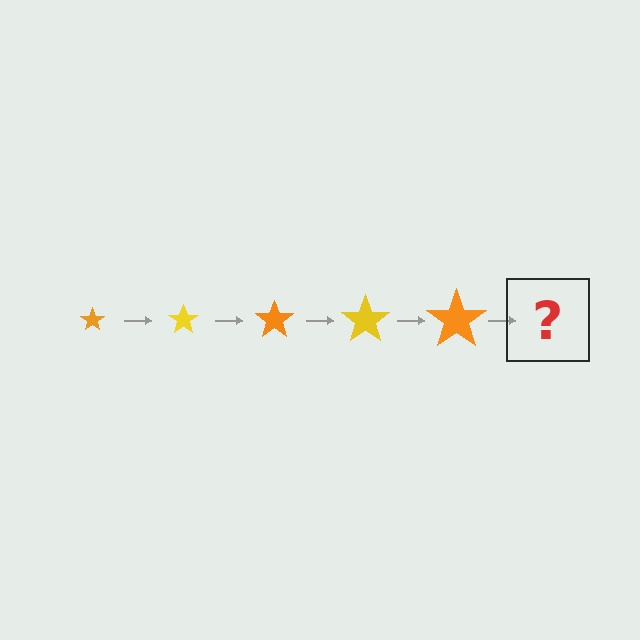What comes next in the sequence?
The next element should be a yellow star, larger than the previous one.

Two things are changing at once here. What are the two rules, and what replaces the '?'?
The two rules are that the star grows larger each step and the color cycles through orange and yellow. The '?' should be a yellow star, larger than the previous one.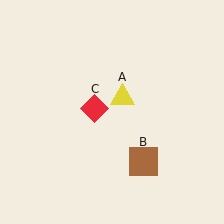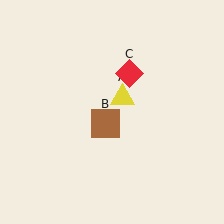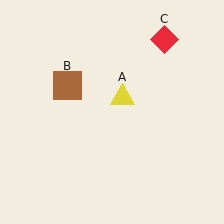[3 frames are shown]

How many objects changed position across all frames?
2 objects changed position: brown square (object B), red diamond (object C).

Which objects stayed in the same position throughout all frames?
Yellow triangle (object A) remained stationary.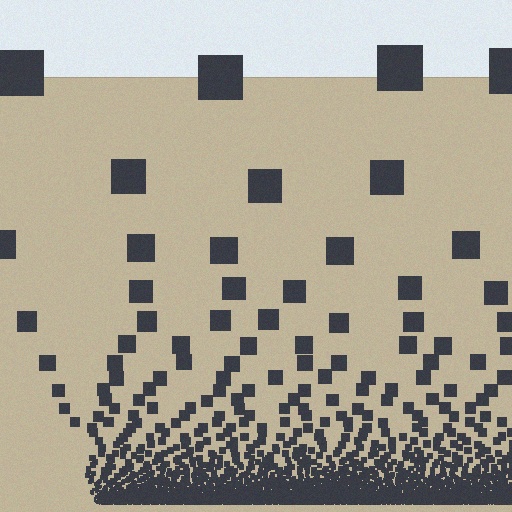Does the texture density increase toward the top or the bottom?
Density increases toward the bottom.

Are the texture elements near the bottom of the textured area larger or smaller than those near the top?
Smaller. The gradient is inverted — elements near the bottom are smaller and denser.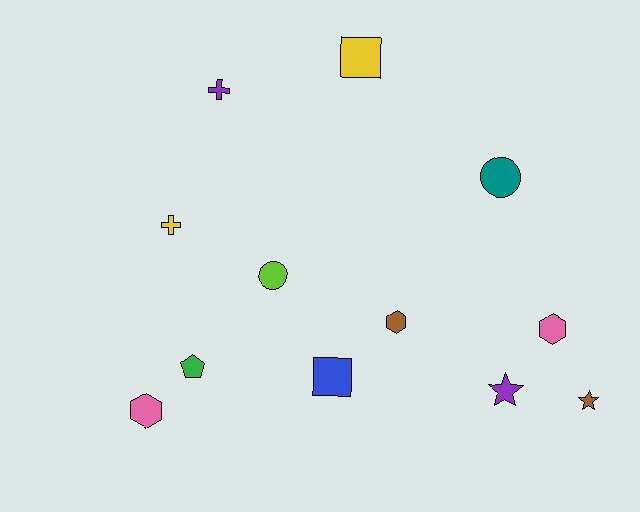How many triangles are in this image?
There are no triangles.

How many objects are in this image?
There are 12 objects.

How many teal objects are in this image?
There is 1 teal object.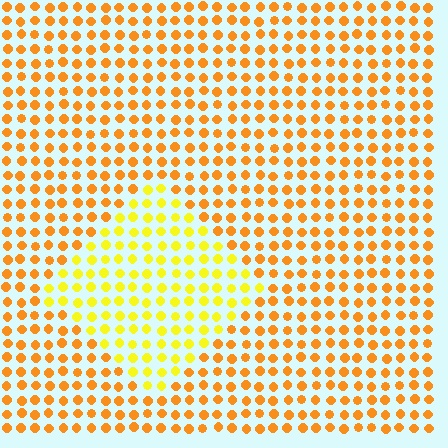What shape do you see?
I see a diamond.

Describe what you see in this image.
The image is filled with small orange elements in a uniform arrangement. A diamond-shaped region is visible where the elements are tinted to a slightly different hue, forming a subtle color boundary.